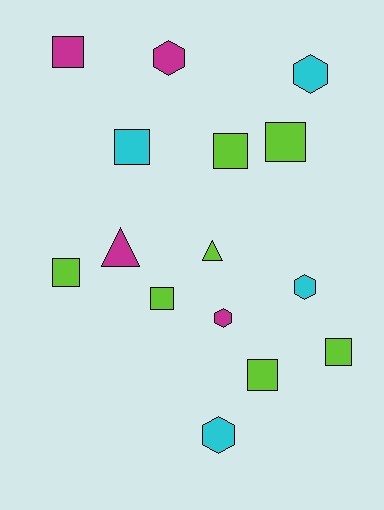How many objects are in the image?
There are 15 objects.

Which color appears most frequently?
Lime, with 7 objects.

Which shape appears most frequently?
Square, with 8 objects.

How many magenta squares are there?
There is 1 magenta square.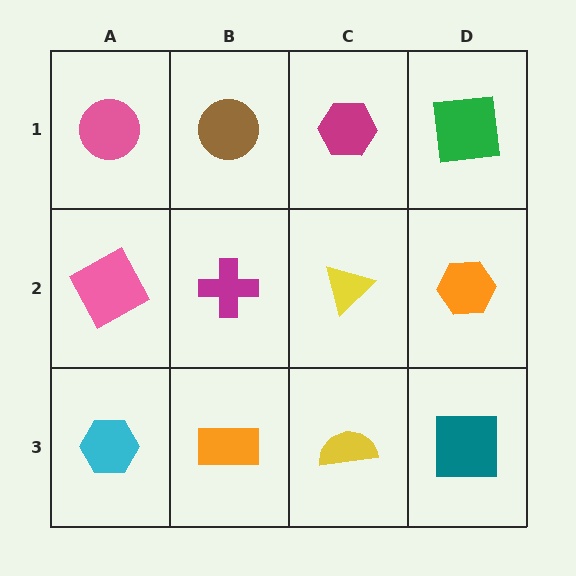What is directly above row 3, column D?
An orange hexagon.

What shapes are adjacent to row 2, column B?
A brown circle (row 1, column B), an orange rectangle (row 3, column B), a pink square (row 2, column A), a yellow triangle (row 2, column C).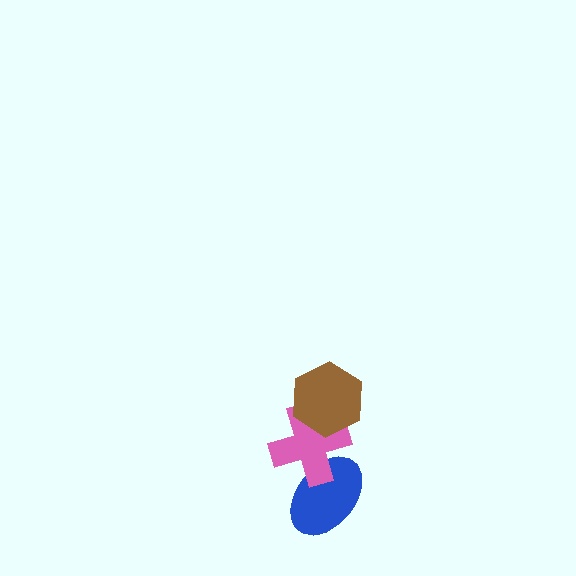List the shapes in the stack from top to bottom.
From top to bottom: the brown hexagon, the pink cross, the blue ellipse.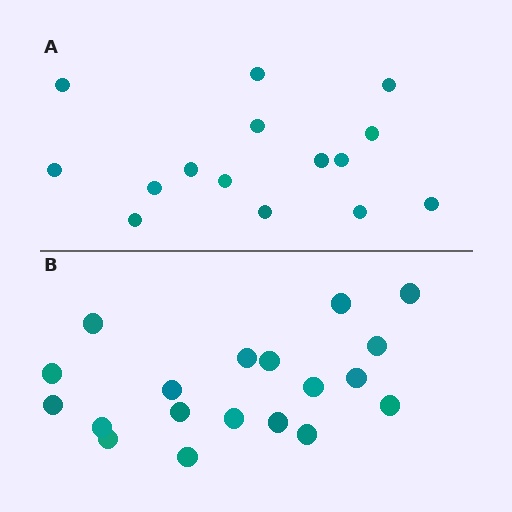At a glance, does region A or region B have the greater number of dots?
Region B (the bottom region) has more dots.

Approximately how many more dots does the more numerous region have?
Region B has about 4 more dots than region A.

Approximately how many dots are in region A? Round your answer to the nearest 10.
About 20 dots. (The exact count is 15, which rounds to 20.)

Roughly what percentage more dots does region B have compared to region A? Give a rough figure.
About 25% more.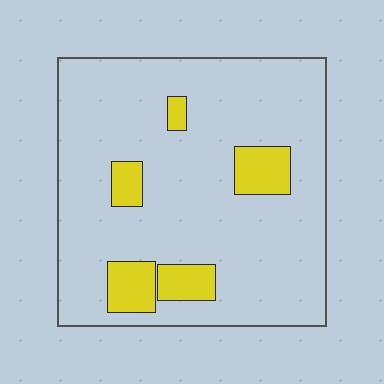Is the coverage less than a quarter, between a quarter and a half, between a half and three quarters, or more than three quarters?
Less than a quarter.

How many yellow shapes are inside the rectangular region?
5.